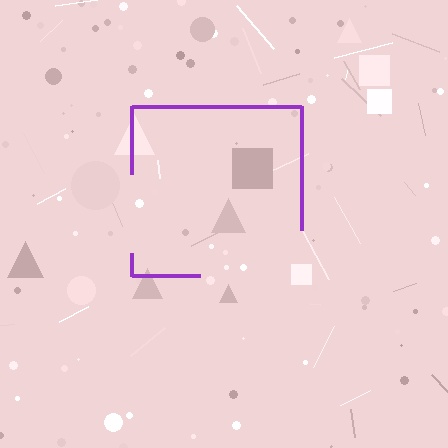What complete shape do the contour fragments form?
The contour fragments form a square.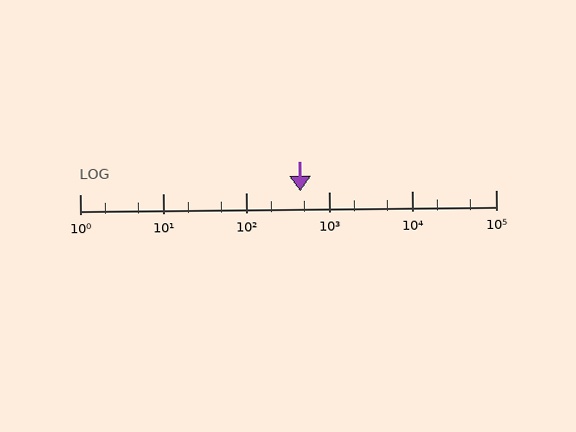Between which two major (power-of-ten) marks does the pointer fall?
The pointer is between 100 and 1000.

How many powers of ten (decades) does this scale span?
The scale spans 5 decades, from 1 to 100000.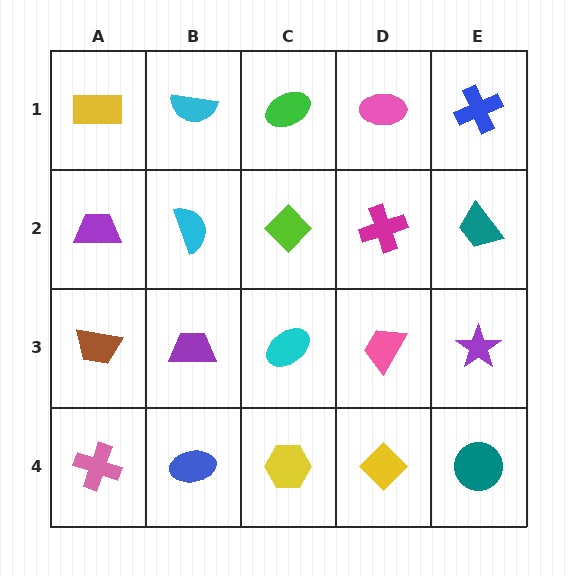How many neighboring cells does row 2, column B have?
4.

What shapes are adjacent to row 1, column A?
A purple trapezoid (row 2, column A), a cyan semicircle (row 1, column B).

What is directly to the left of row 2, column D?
A lime diamond.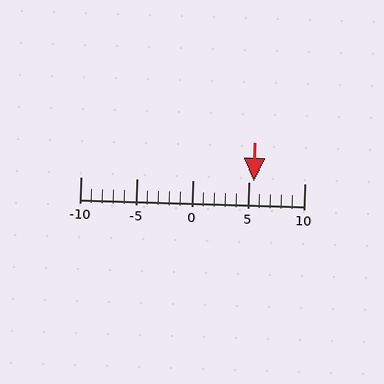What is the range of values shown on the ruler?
The ruler shows values from -10 to 10.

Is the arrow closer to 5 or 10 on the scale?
The arrow is closer to 5.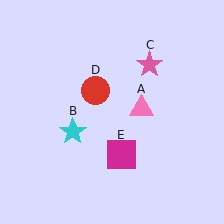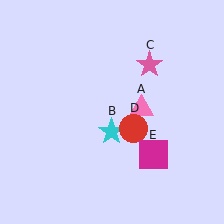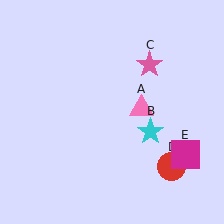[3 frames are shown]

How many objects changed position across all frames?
3 objects changed position: cyan star (object B), red circle (object D), magenta square (object E).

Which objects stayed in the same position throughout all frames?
Pink triangle (object A) and pink star (object C) remained stationary.